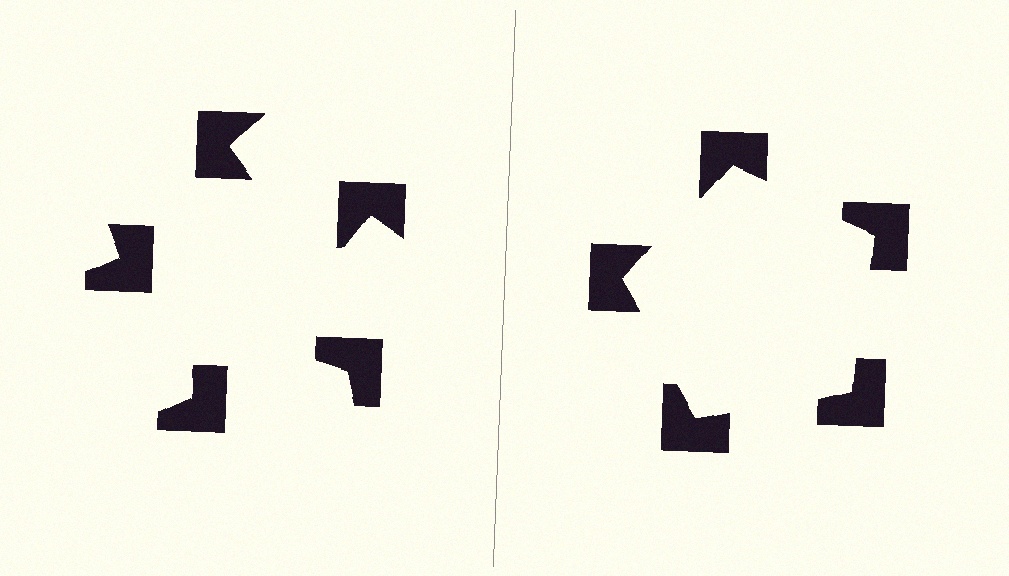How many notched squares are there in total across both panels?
10 — 5 on each side.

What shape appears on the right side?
An illusory pentagon.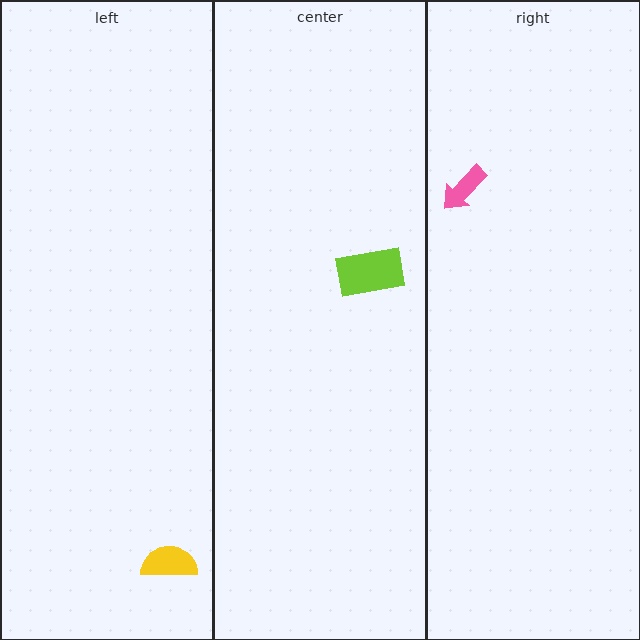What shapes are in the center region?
The lime rectangle.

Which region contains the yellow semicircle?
The left region.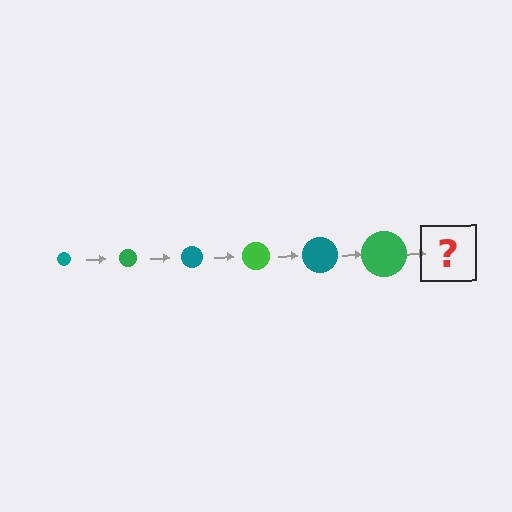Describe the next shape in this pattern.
It should be a teal circle, larger than the previous one.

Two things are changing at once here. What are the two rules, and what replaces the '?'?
The two rules are that the circle grows larger each step and the color cycles through teal and green. The '?' should be a teal circle, larger than the previous one.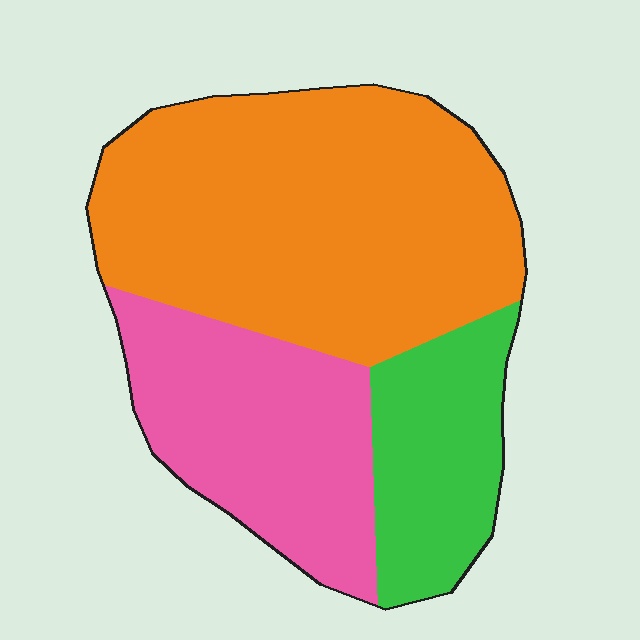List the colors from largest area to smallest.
From largest to smallest: orange, pink, green.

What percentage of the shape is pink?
Pink covers roughly 30% of the shape.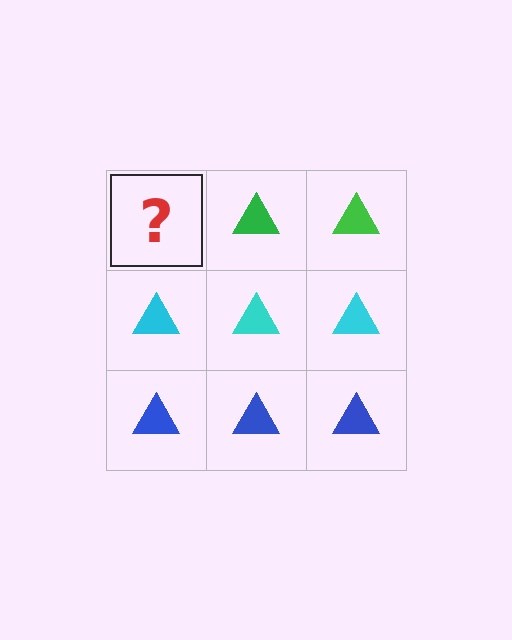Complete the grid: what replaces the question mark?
The question mark should be replaced with a green triangle.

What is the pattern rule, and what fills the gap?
The rule is that each row has a consistent color. The gap should be filled with a green triangle.